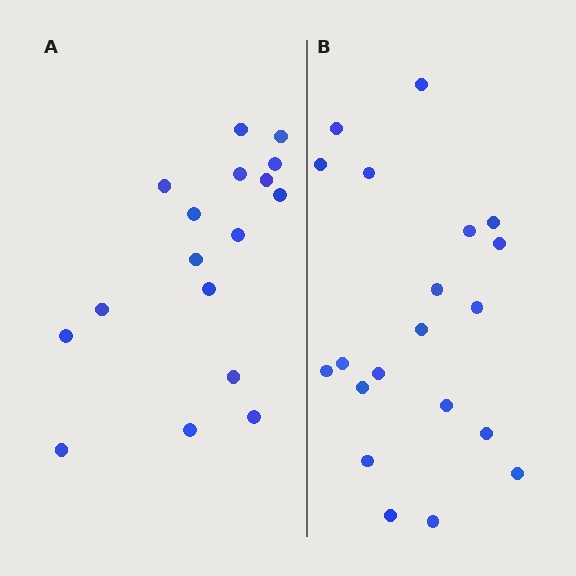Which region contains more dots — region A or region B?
Region B (the right region) has more dots.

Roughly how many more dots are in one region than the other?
Region B has just a few more — roughly 2 or 3 more dots than region A.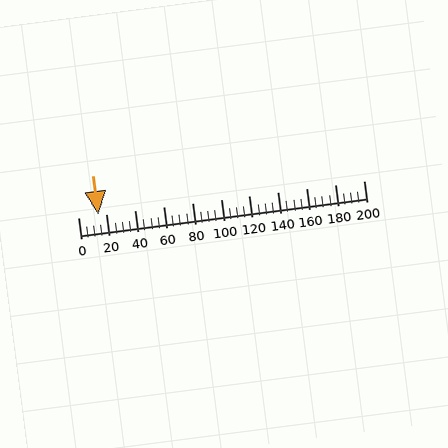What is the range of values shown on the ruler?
The ruler shows values from 0 to 200.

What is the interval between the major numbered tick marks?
The major tick marks are spaced 20 units apart.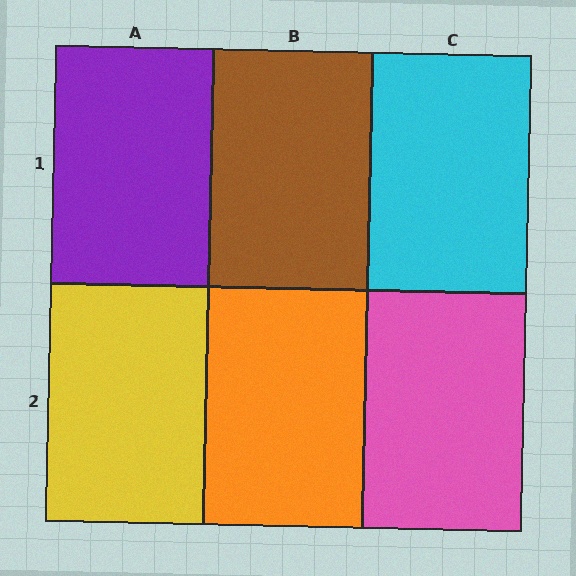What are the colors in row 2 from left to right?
Yellow, orange, pink.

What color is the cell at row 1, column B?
Brown.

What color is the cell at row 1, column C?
Cyan.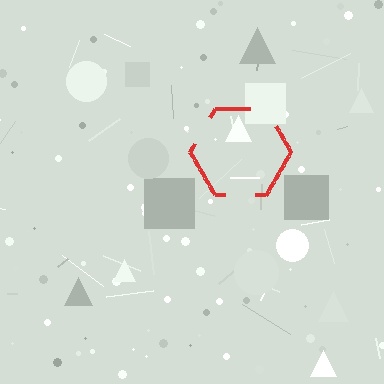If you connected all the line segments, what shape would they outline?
They would outline a hexagon.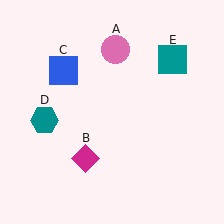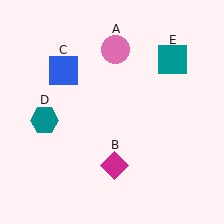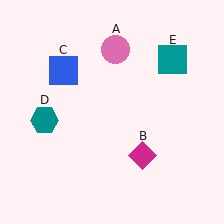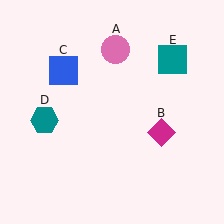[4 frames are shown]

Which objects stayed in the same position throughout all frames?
Pink circle (object A) and blue square (object C) and teal hexagon (object D) and teal square (object E) remained stationary.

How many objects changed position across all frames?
1 object changed position: magenta diamond (object B).